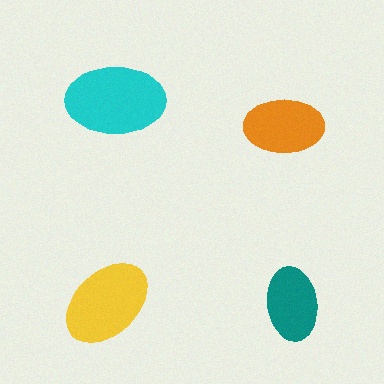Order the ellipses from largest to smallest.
the cyan one, the yellow one, the orange one, the teal one.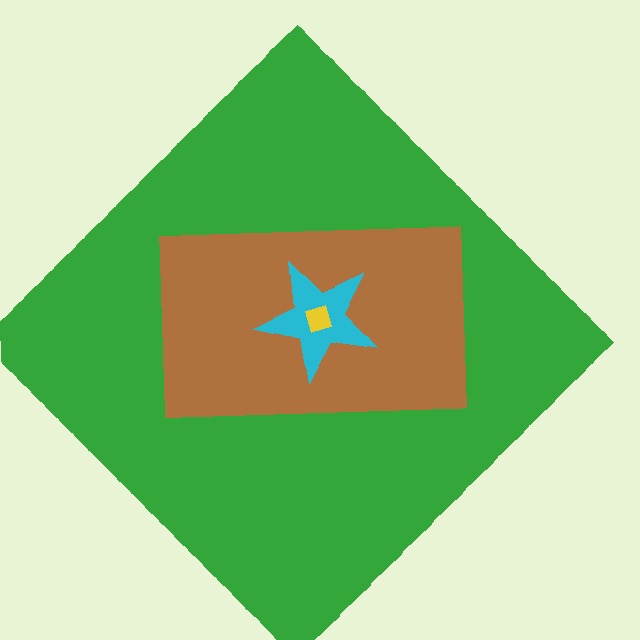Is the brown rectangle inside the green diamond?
Yes.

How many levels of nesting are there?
4.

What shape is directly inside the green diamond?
The brown rectangle.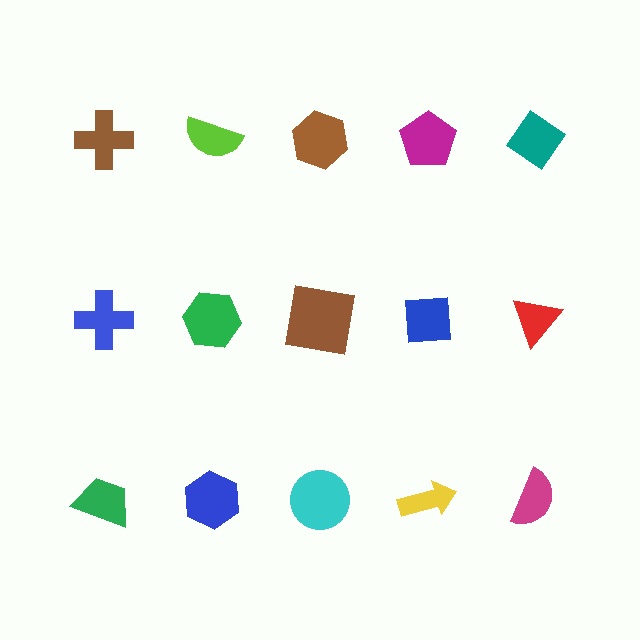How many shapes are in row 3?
5 shapes.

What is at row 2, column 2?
A green hexagon.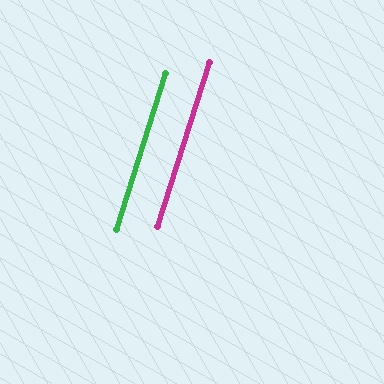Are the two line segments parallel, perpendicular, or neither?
Parallel — their directions differ by only 0.3°.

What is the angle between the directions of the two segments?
Approximately 0 degrees.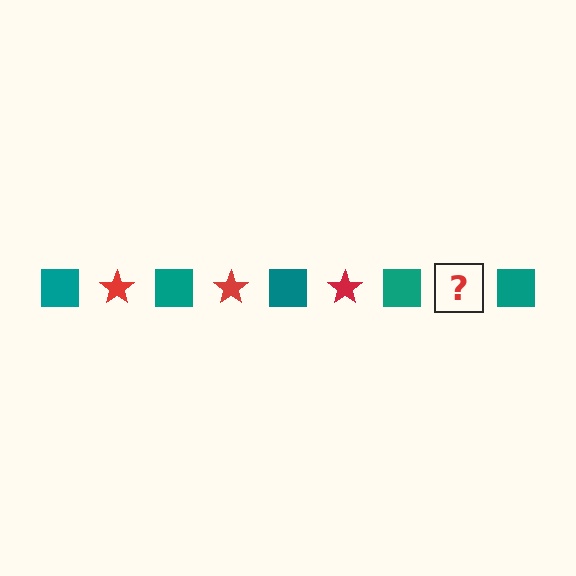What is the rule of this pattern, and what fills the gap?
The rule is that the pattern alternates between teal square and red star. The gap should be filled with a red star.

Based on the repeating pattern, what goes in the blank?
The blank should be a red star.